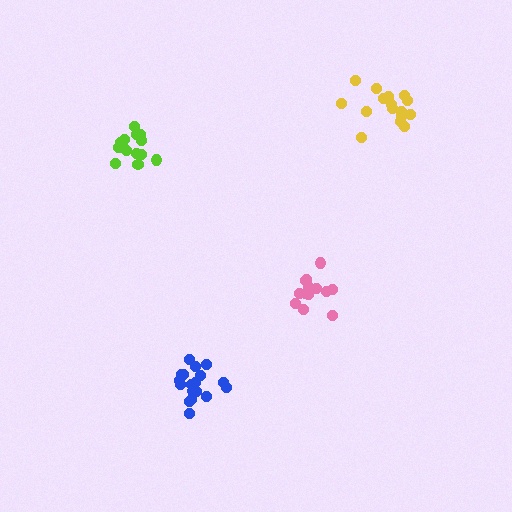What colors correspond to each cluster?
The clusters are colored: lime, pink, yellow, blue.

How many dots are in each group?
Group 1: 14 dots, Group 2: 13 dots, Group 3: 16 dots, Group 4: 18 dots (61 total).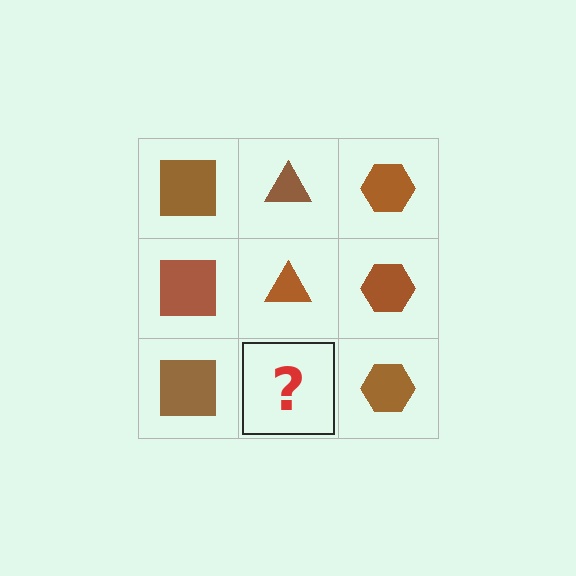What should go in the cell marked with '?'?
The missing cell should contain a brown triangle.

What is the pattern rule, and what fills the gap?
The rule is that each column has a consistent shape. The gap should be filled with a brown triangle.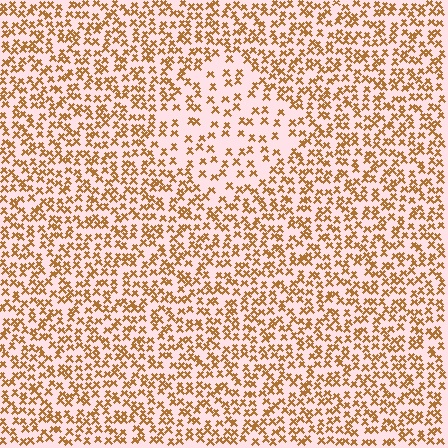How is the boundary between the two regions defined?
The boundary is defined by a change in element density (approximately 1.9x ratio). All elements are the same color, size, and shape.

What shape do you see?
I see a diamond.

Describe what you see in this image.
The image contains small brown elements arranged at two different densities. A diamond-shaped region is visible where the elements are less densely packed than the surrounding area.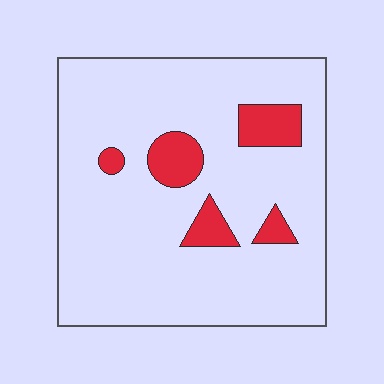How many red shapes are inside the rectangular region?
5.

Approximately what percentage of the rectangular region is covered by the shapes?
Approximately 10%.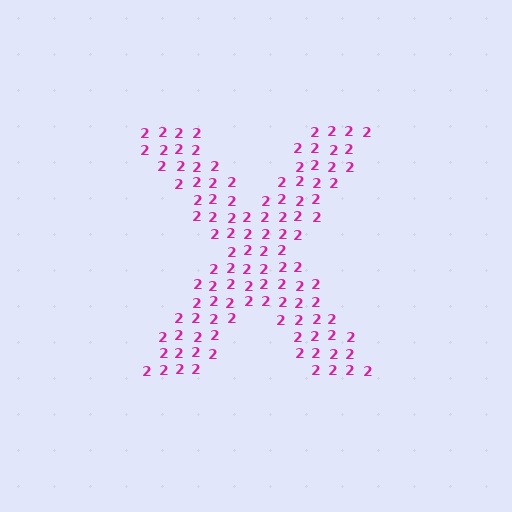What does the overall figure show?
The overall figure shows the letter X.